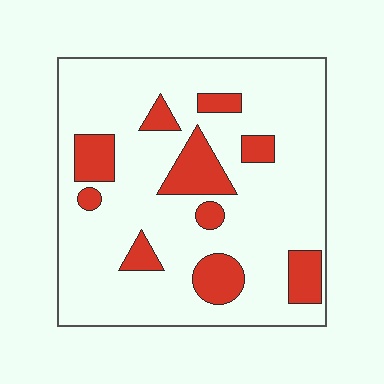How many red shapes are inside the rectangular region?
10.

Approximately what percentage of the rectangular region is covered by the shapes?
Approximately 20%.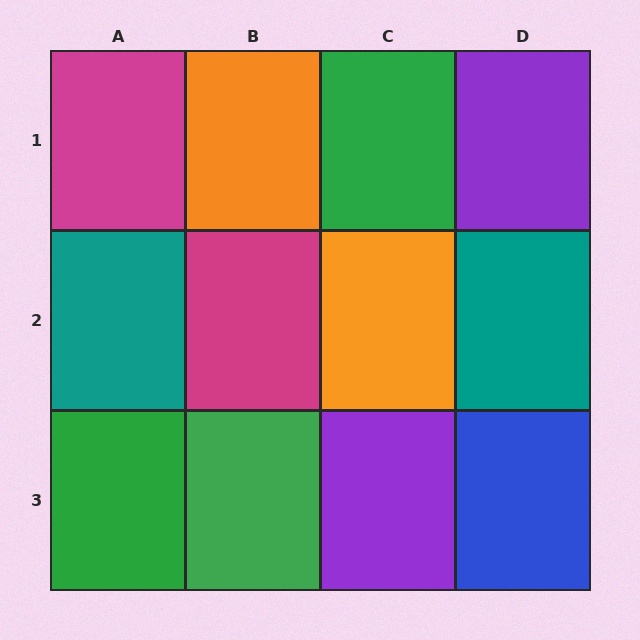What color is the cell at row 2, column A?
Teal.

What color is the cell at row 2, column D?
Teal.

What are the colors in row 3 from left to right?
Green, green, purple, blue.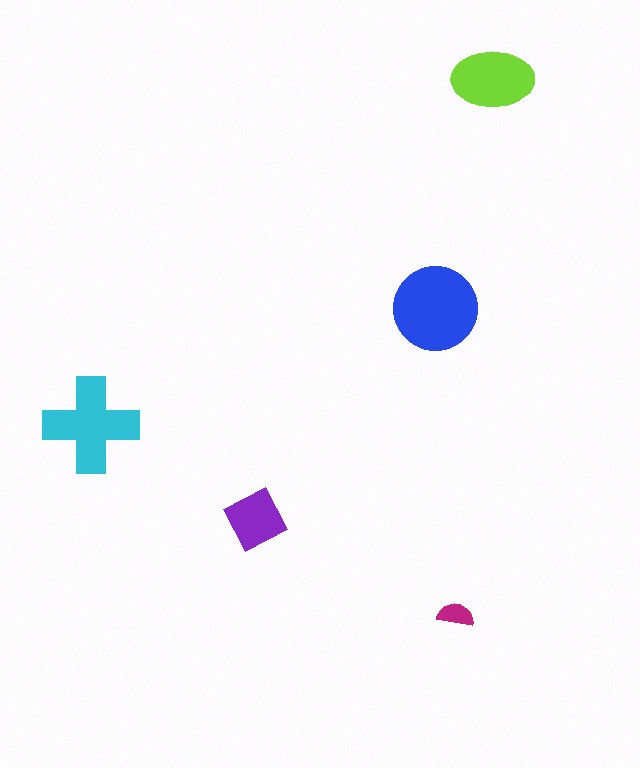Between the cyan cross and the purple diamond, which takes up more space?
The cyan cross.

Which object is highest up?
The lime ellipse is topmost.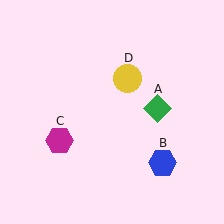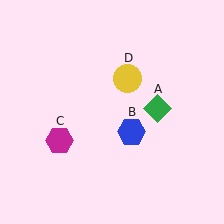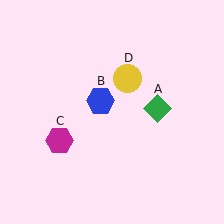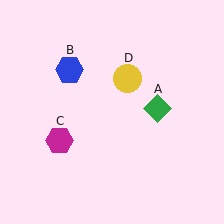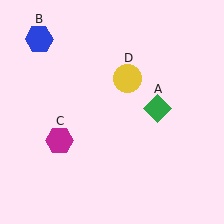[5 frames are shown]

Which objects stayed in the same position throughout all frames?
Green diamond (object A) and magenta hexagon (object C) and yellow circle (object D) remained stationary.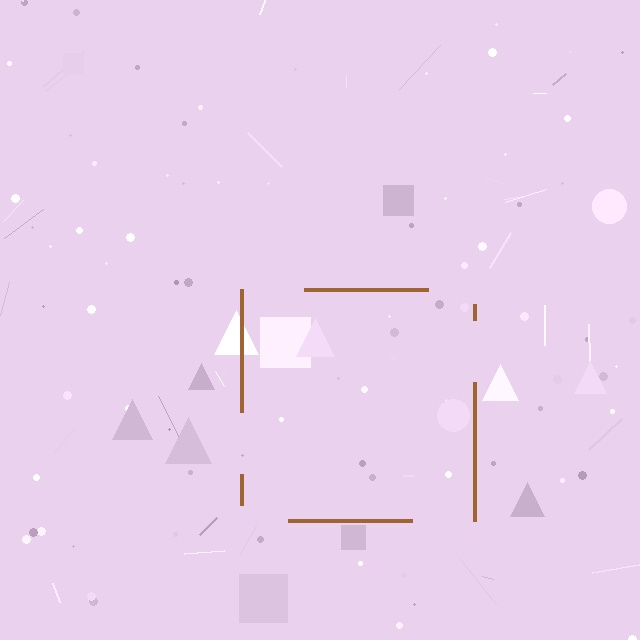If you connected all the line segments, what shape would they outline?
They would outline a square.